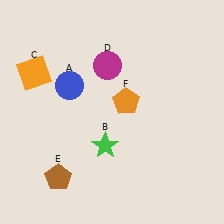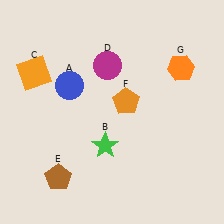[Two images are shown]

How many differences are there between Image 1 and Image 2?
There is 1 difference between the two images.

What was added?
An orange hexagon (G) was added in Image 2.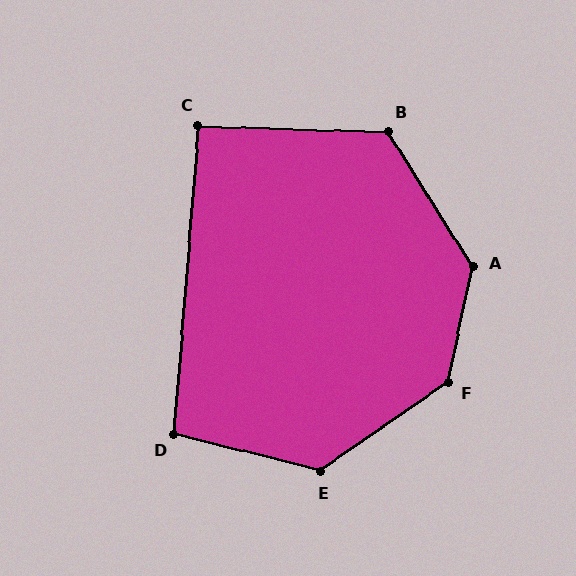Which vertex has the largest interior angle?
F, at approximately 137 degrees.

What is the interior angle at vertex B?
Approximately 124 degrees (obtuse).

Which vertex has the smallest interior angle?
C, at approximately 93 degrees.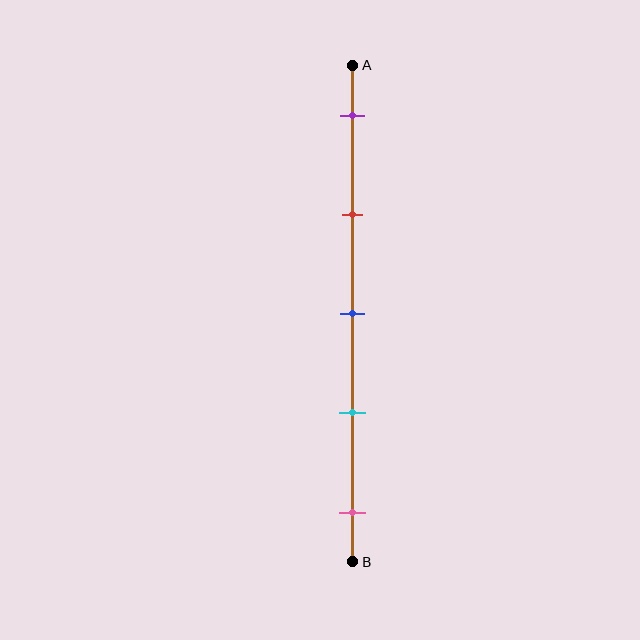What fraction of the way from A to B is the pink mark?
The pink mark is approximately 90% (0.9) of the way from A to B.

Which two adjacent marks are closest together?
The blue and cyan marks are the closest adjacent pair.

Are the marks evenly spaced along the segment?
Yes, the marks are approximately evenly spaced.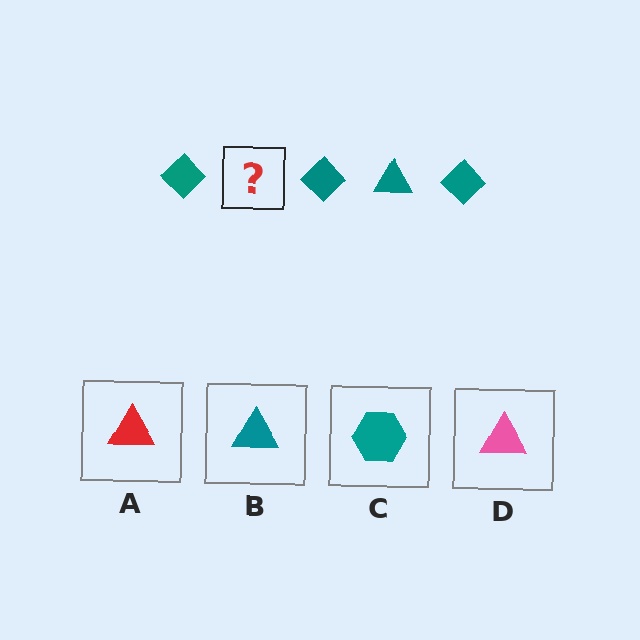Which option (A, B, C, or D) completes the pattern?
B.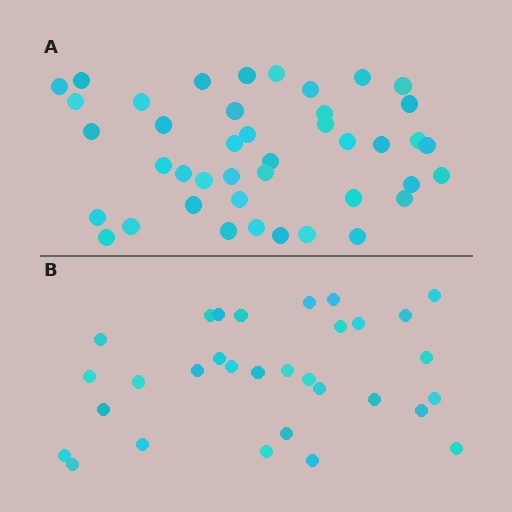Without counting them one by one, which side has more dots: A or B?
Region A (the top region) has more dots.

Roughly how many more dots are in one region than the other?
Region A has roughly 12 or so more dots than region B.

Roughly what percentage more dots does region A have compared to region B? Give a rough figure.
About 35% more.